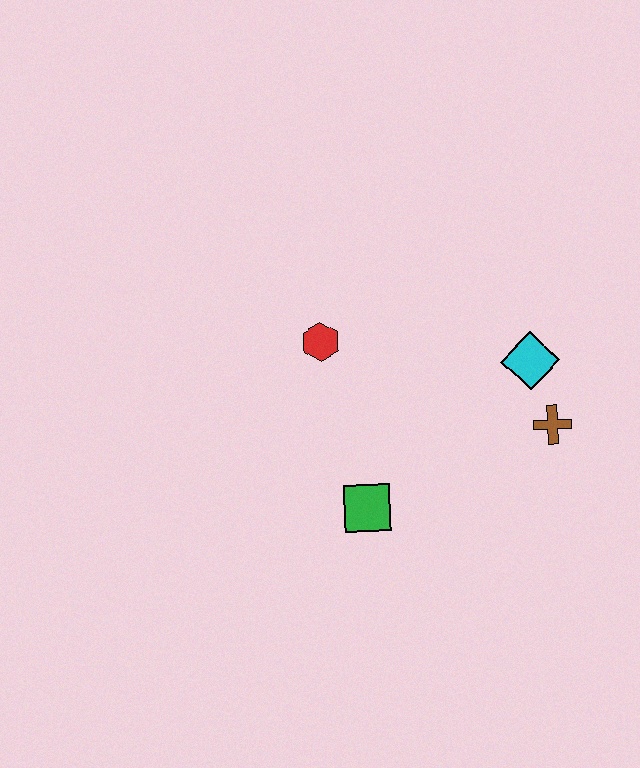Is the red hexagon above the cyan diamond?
Yes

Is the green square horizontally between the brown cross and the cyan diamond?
No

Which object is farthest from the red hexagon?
The brown cross is farthest from the red hexagon.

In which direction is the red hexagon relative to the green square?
The red hexagon is above the green square.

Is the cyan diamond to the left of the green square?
No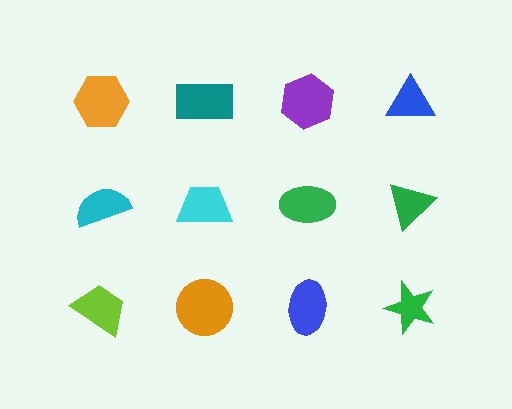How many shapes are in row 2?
4 shapes.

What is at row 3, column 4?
A green star.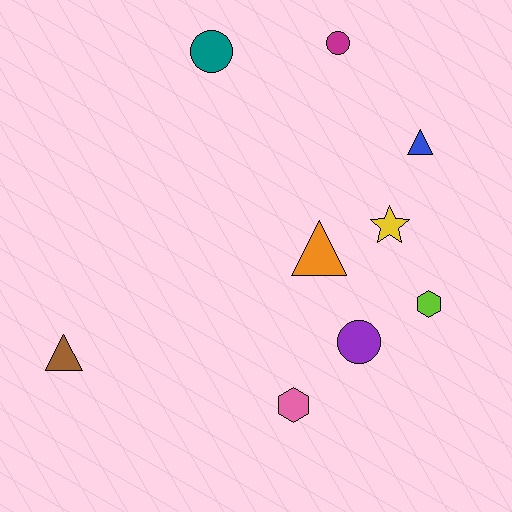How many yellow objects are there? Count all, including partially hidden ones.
There is 1 yellow object.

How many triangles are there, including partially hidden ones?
There are 3 triangles.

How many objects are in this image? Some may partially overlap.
There are 9 objects.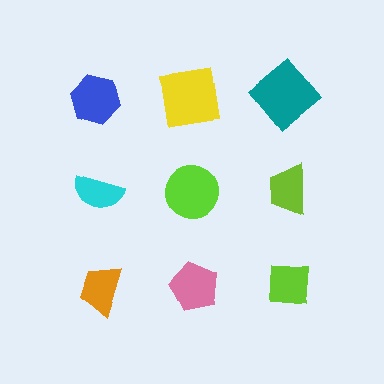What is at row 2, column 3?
A lime trapezoid.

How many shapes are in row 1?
3 shapes.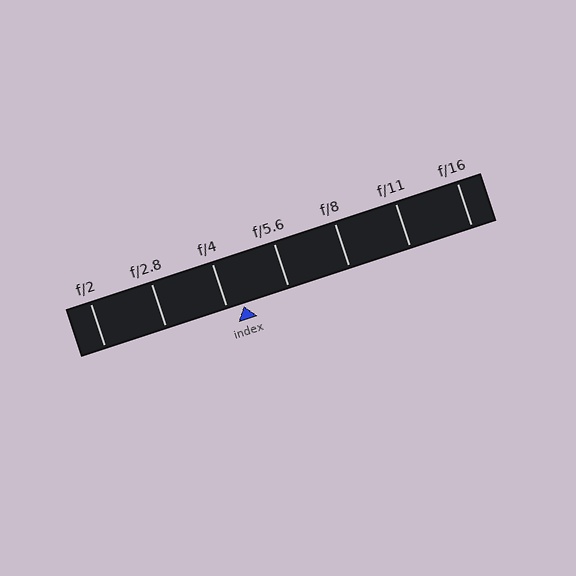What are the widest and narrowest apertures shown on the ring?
The widest aperture shown is f/2 and the narrowest is f/16.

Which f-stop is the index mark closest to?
The index mark is closest to f/4.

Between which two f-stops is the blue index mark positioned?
The index mark is between f/4 and f/5.6.